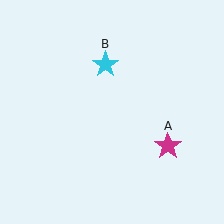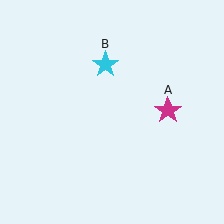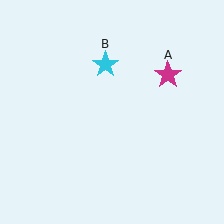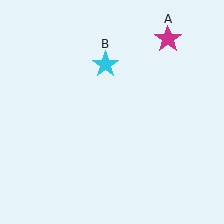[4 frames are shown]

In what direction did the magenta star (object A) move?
The magenta star (object A) moved up.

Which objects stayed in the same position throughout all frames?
Cyan star (object B) remained stationary.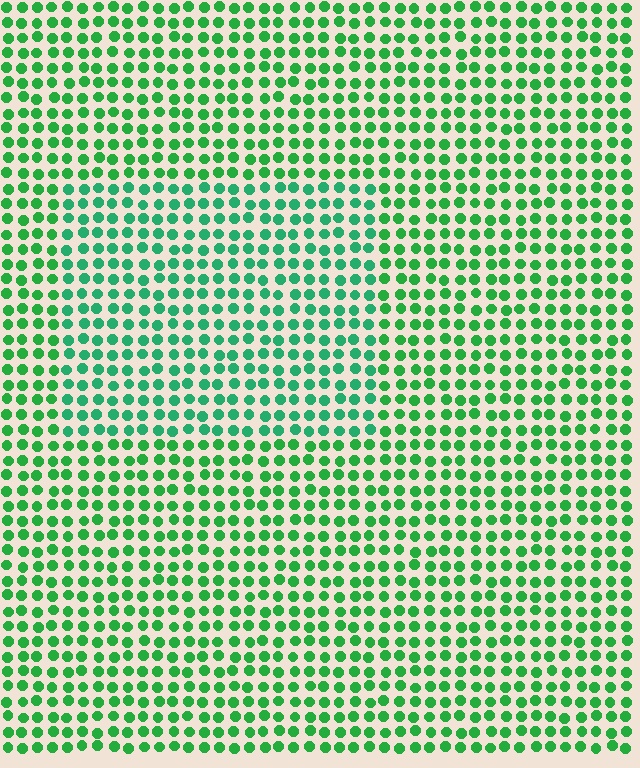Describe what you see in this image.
The image is filled with small green elements in a uniform arrangement. A rectangle-shaped region is visible where the elements are tinted to a slightly different hue, forming a subtle color boundary.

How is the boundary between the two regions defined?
The boundary is defined purely by a slight shift in hue (about 22 degrees). Spacing, size, and orientation are identical on both sides.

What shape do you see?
I see a rectangle.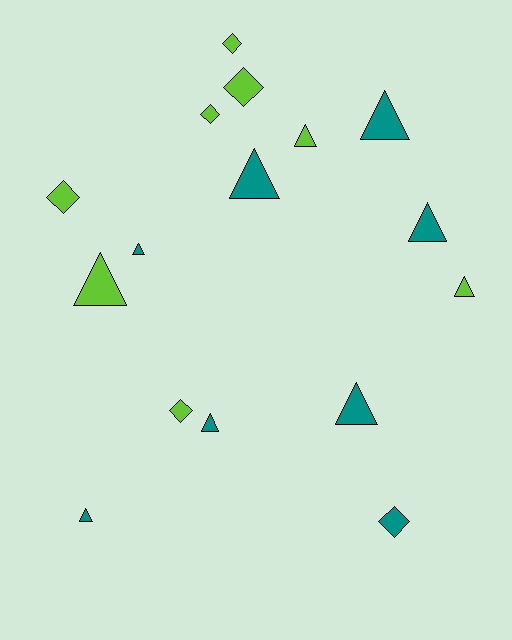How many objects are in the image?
There are 16 objects.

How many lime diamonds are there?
There are 5 lime diamonds.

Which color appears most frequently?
Teal, with 8 objects.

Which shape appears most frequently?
Triangle, with 10 objects.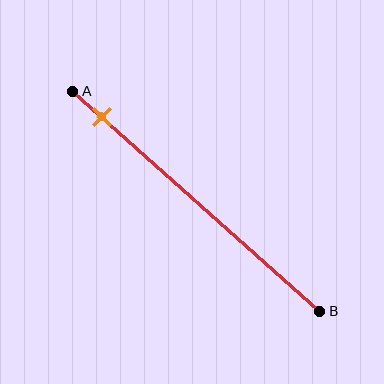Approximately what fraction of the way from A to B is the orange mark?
The orange mark is approximately 10% of the way from A to B.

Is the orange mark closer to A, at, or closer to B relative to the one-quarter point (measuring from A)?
The orange mark is closer to point A than the one-quarter point of segment AB.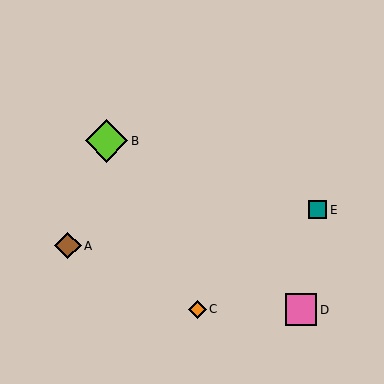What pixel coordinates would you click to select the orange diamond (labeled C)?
Click at (197, 309) to select the orange diamond C.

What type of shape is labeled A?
Shape A is a brown diamond.